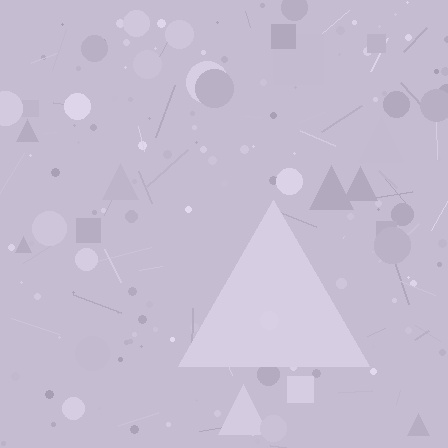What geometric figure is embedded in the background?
A triangle is embedded in the background.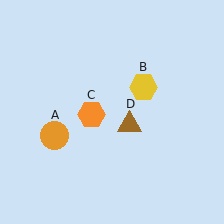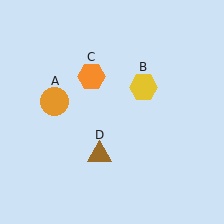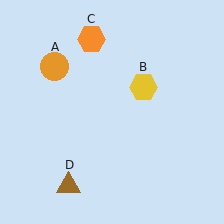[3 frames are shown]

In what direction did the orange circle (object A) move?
The orange circle (object A) moved up.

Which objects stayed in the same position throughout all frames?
Yellow hexagon (object B) remained stationary.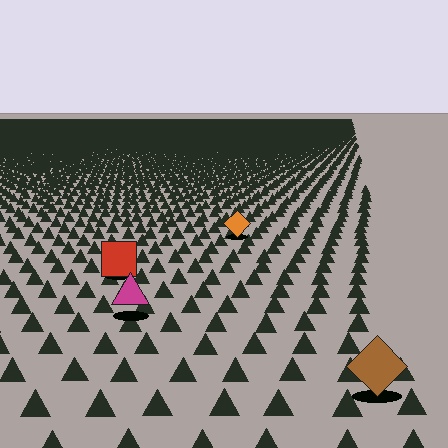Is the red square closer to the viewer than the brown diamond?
No. The brown diamond is closer — you can tell from the texture gradient: the ground texture is coarser near it.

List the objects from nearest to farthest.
From nearest to farthest: the brown diamond, the magenta triangle, the red square, the orange diamond.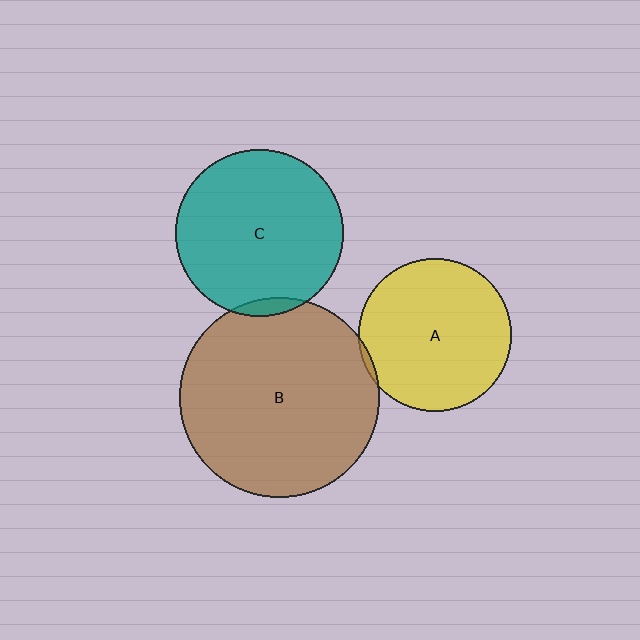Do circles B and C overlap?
Yes.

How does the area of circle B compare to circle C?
Approximately 1.4 times.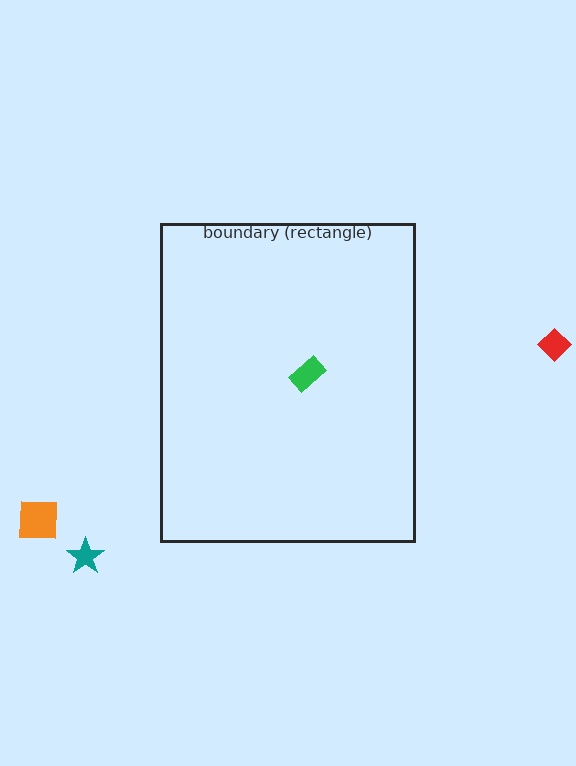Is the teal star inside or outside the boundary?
Outside.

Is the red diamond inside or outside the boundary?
Outside.